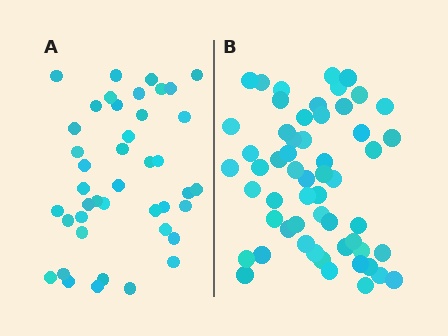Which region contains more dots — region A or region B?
Region B (the right region) has more dots.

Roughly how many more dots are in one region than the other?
Region B has approximately 15 more dots than region A.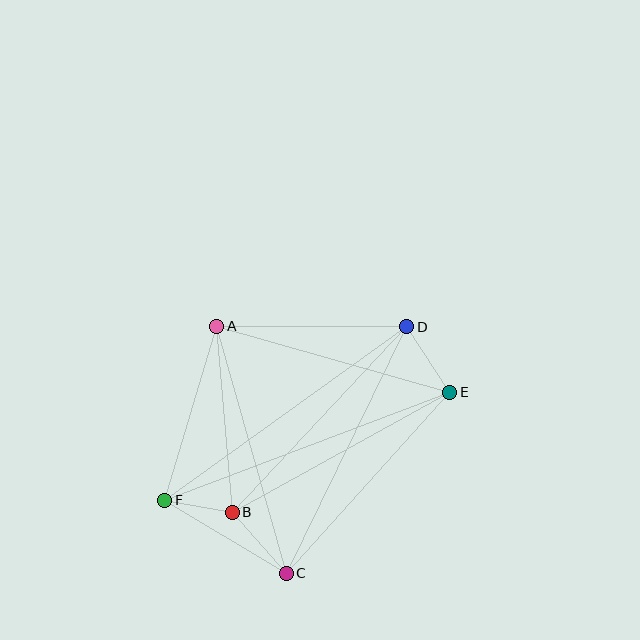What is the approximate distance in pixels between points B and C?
The distance between B and C is approximately 81 pixels.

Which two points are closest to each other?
Points B and F are closest to each other.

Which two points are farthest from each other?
Points E and F are farthest from each other.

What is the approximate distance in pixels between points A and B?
The distance between A and B is approximately 187 pixels.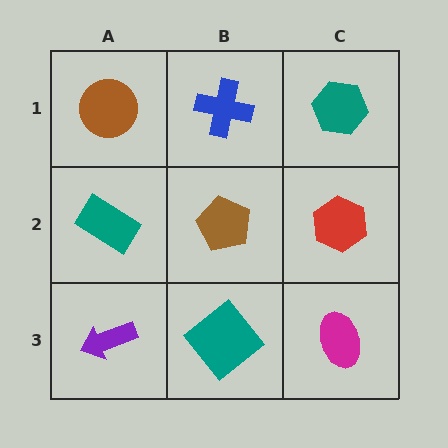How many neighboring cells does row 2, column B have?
4.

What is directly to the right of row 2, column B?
A red hexagon.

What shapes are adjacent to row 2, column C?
A teal hexagon (row 1, column C), a magenta ellipse (row 3, column C), a brown pentagon (row 2, column B).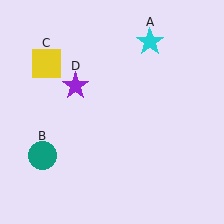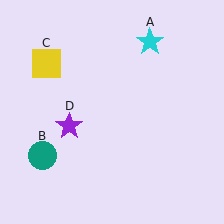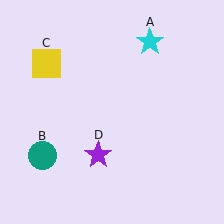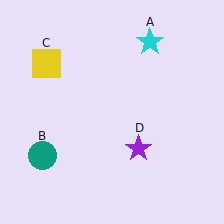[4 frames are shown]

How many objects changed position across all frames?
1 object changed position: purple star (object D).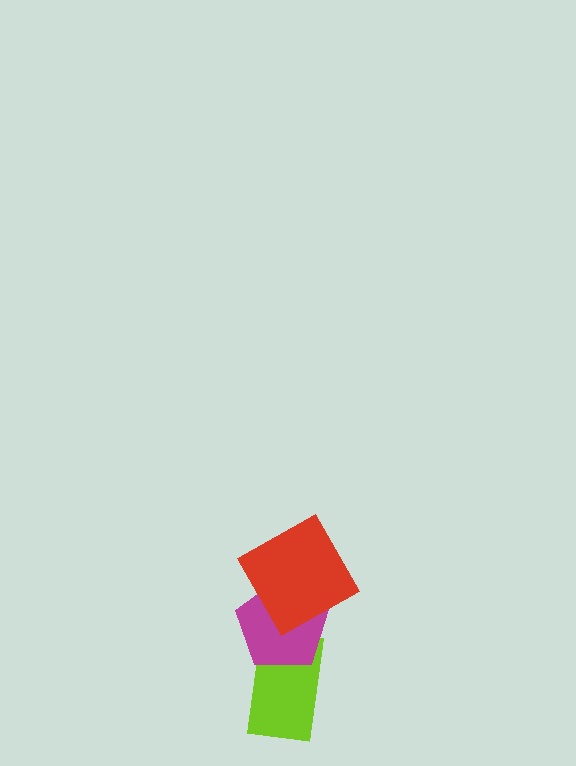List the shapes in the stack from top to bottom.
From top to bottom: the red square, the magenta pentagon, the lime rectangle.